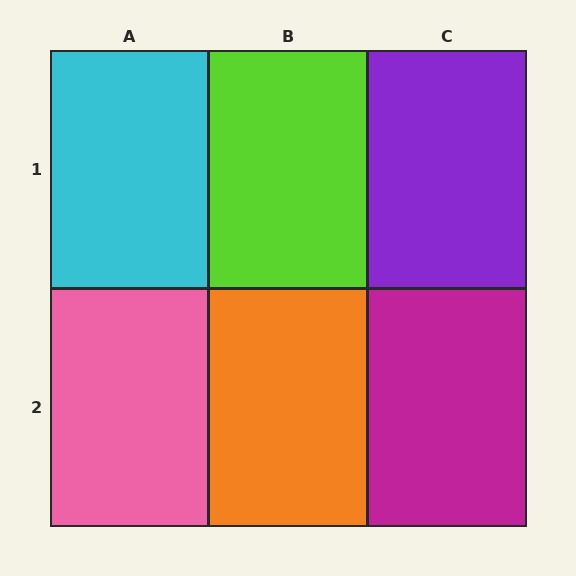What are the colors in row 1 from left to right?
Cyan, lime, purple.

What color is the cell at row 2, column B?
Orange.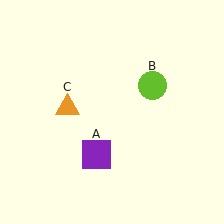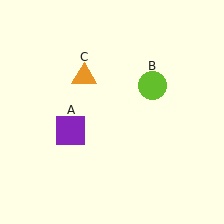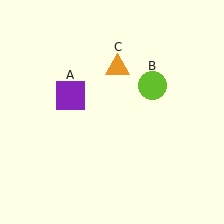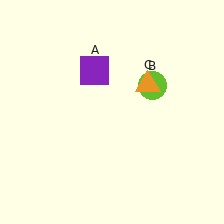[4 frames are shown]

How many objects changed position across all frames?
2 objects changed position: purple square (object A), orange triangle (object C).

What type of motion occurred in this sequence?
The purple square (object A), orange triangle (object C) rotated clockwise around the center of the scene.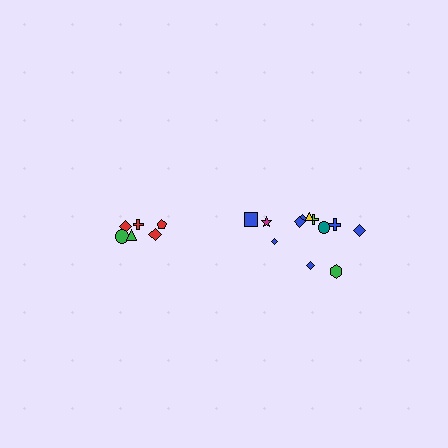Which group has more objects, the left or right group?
The right group.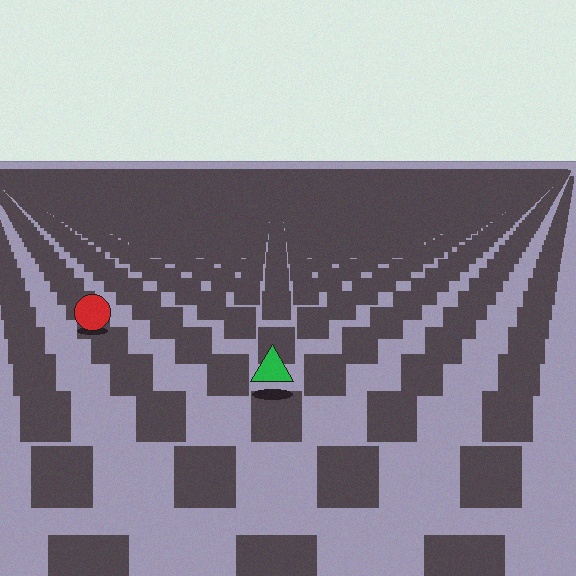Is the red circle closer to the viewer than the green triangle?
No. The green triangle is closer — you can tell from the texture gradient: the ground texture is coarser near it.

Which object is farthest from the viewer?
The red circle is farthest from the viewer. It appears smaller and the ground texture around it is denser.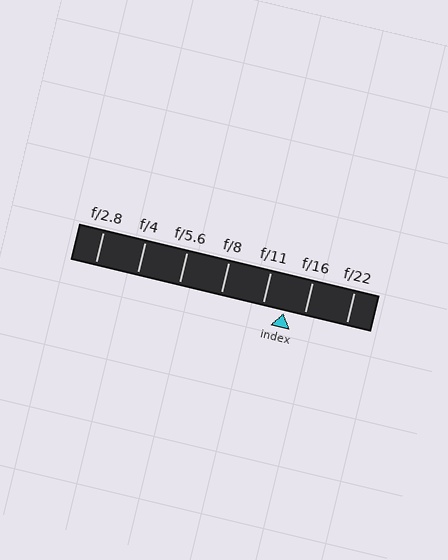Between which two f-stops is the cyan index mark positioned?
The index mark is between f/11 and f/16.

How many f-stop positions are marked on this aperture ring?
There are 7 f-stop positions marked.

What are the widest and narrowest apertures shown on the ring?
The widest aperture shown is f/2.8 and the narrowest is f/22.